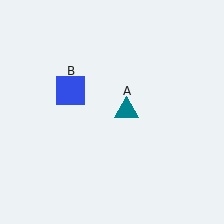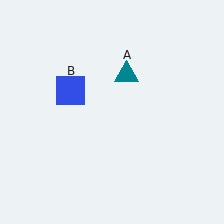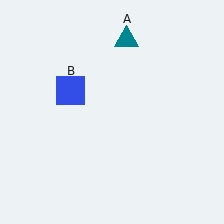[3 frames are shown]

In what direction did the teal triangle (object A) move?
The teal triangle (object A) moved up.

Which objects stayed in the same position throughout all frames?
Blue square (object B) remained stationary.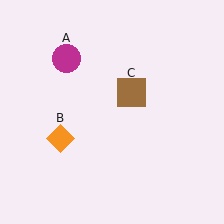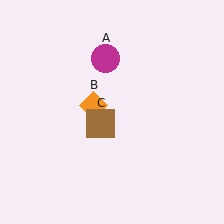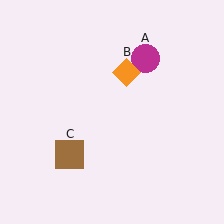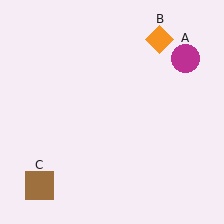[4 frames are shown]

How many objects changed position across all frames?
3 objects changed position: magenta circle (object A), orange diamond (object B), brown square (object C).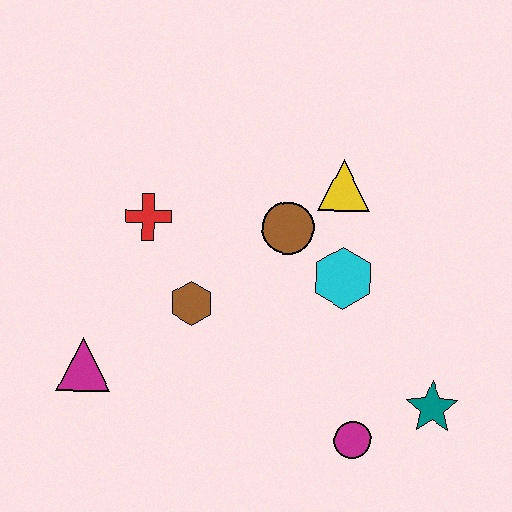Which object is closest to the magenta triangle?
The brown hexagon is closest to the magenta triangle.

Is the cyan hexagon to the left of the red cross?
No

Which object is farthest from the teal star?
The magenta triangle is farthest from the teal star.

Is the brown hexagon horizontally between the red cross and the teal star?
Yes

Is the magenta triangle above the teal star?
Yes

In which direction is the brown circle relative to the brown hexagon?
The brown circle is to the right of the brown hexagon.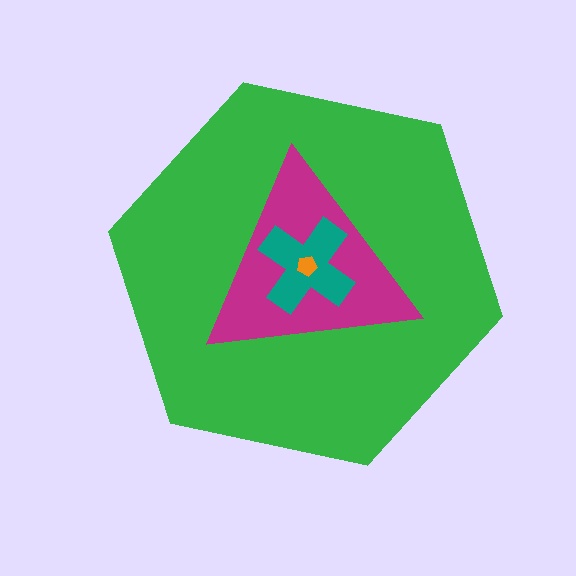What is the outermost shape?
The green hexagon.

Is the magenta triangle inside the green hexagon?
Yes.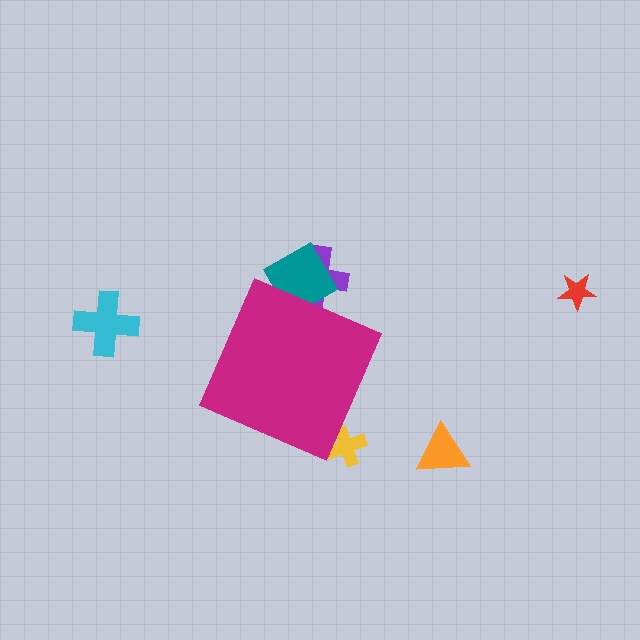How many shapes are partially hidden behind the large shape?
3 shapes are partially hidden.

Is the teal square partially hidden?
Yes, the teal square is partially hidden behind the magenta diamond.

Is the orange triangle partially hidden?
No, the orange triangle is fully visible.